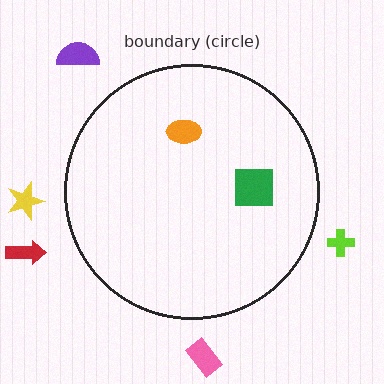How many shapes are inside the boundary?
2 inside, 5 outside.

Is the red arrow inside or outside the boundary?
Outside.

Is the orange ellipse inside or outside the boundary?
Inside.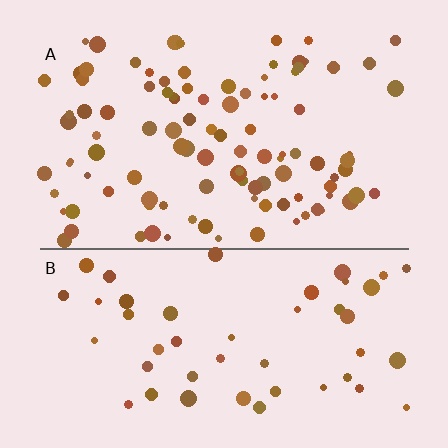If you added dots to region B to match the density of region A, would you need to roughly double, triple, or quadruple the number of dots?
Approximately double.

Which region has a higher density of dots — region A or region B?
A (the top).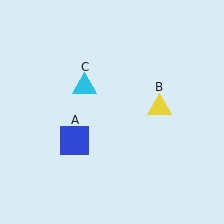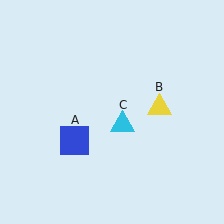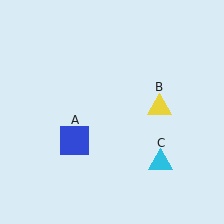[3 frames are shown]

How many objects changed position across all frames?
1 object changed position: cyan triangle (object C).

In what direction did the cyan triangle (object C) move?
The cyan triangle (object C) moved down and to the right.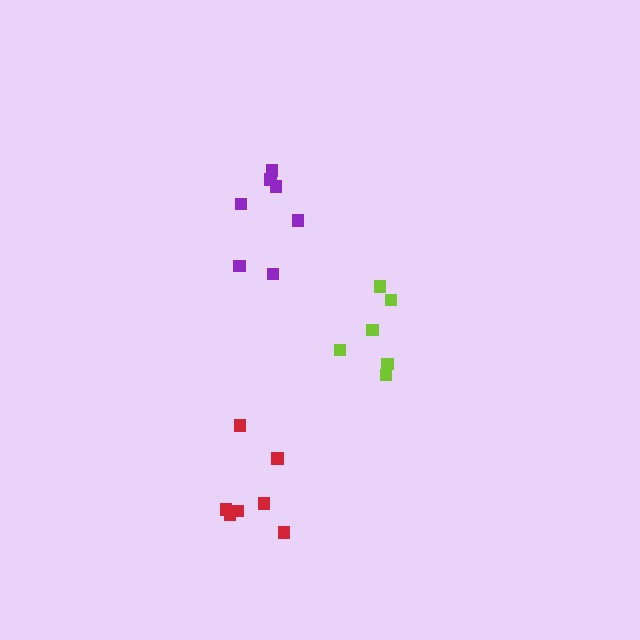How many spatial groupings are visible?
There are 3 spatial groupings.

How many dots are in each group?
Group 1: 6 dots, Group 2: 7 dots, Group 3: 7 dots (20 total).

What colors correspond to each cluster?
The clusters are colored: lime, purple, red.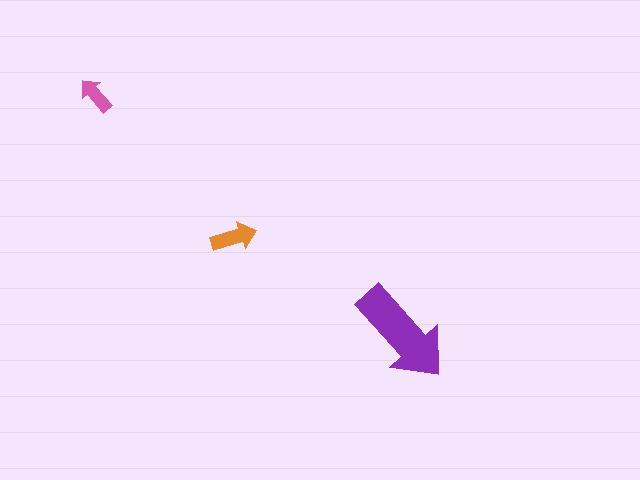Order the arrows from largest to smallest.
the purple one, the orange one, the pink one.